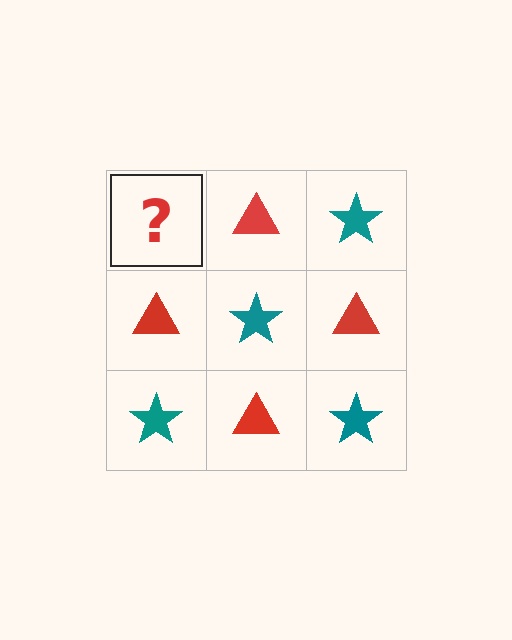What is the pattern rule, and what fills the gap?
The rule is that it alternates teal star and red triangle in a checkerboard pattern. The gap should be filled with a teal star.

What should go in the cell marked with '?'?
The missing cell should contain a teal star.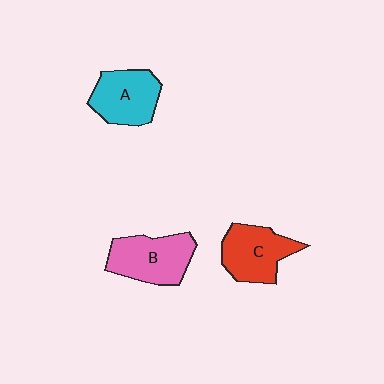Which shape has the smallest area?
Shape A (cyan).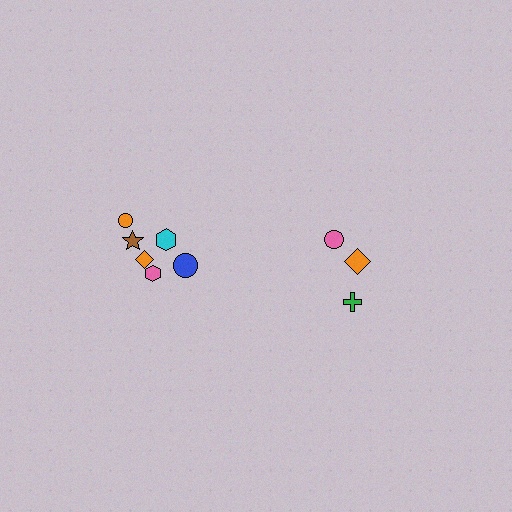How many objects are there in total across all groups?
There are 9 objects.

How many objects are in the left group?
There are 6 objects.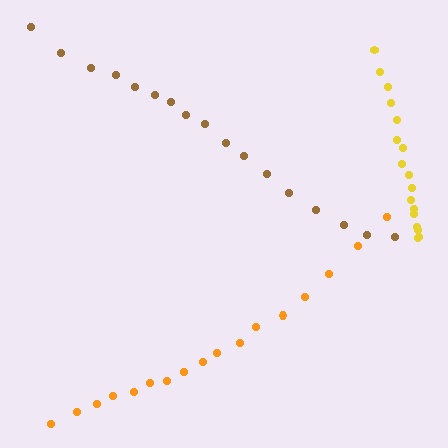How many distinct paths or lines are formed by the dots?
There are 3 distinct paths.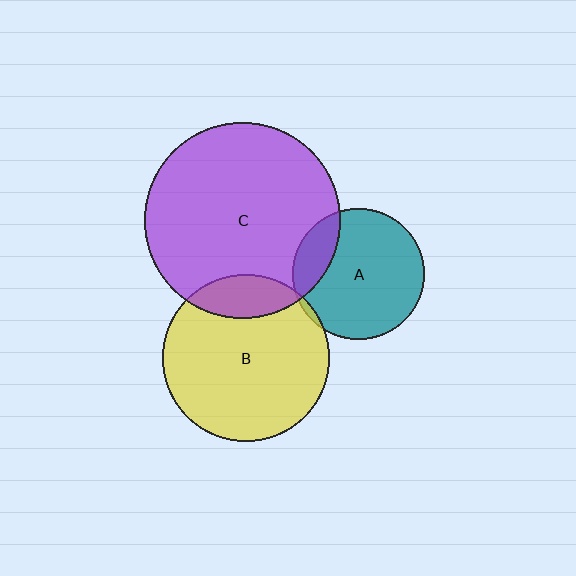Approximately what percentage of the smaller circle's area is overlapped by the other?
Approximately 5%.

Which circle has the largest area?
Circle C (purple).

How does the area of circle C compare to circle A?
Approximately 2.2 times.